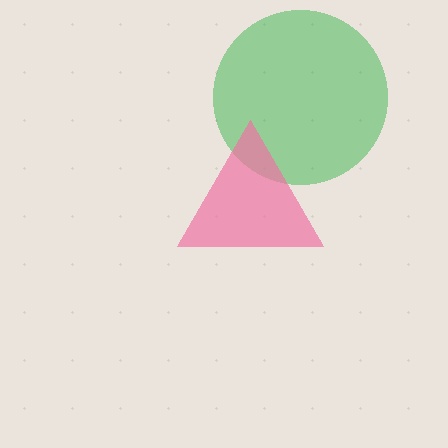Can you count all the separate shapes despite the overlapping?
Yes, there are 2 separate shapes.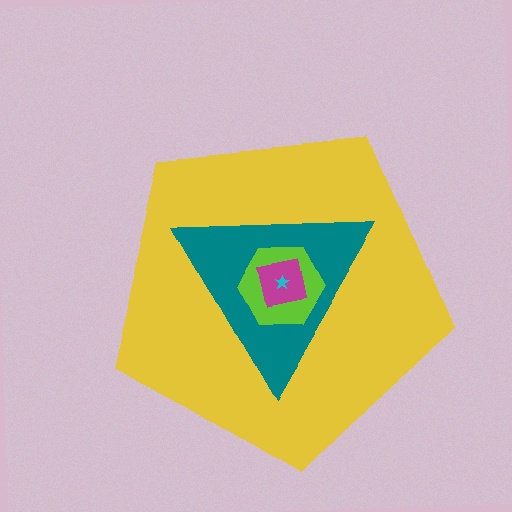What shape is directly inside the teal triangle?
The lime hexagon.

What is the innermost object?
The cyan star.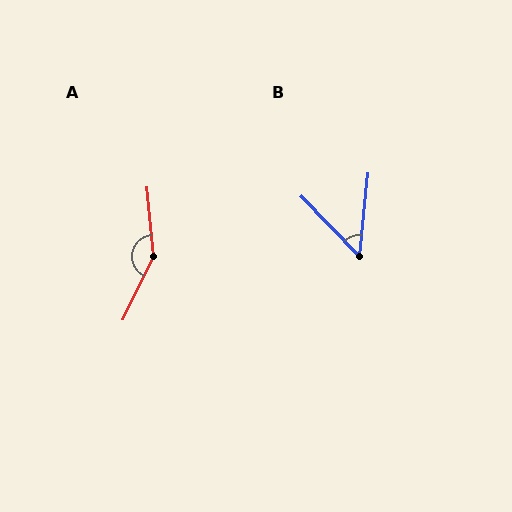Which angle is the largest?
A, at approximately 149 degrees.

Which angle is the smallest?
B, at approximately 50 degrees.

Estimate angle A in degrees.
Approximately 149 degrees.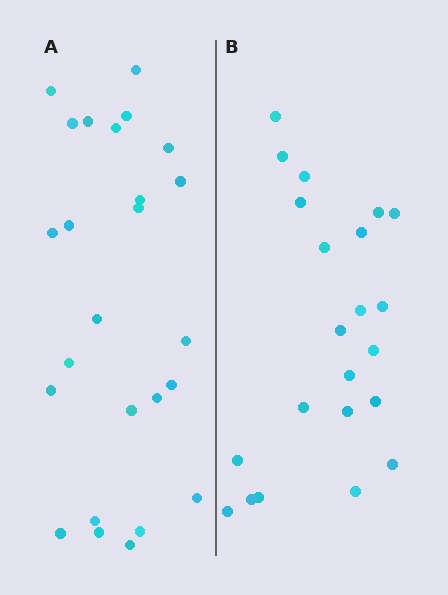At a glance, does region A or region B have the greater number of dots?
Region A (the left region) has more dots.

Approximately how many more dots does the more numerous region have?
Region A has just a few more — roughly 2 or 3 more dots than region B.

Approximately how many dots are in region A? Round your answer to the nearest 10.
About 20 dots. (The exact count is 25, which rounds to 20.)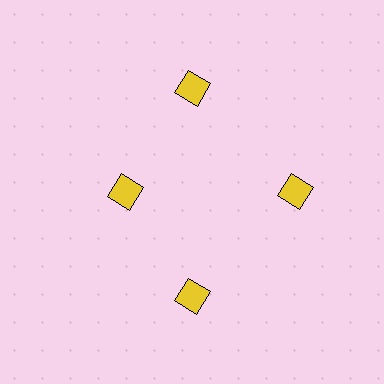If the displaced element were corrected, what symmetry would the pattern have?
It would have 4-fold rotational symmetry — the pattern would map onto itself every 90 degrees.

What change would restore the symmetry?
The symmetry would be restored by moving it outward, back onto the ring so that all 4 squares sit at equal angles and equal distance from the center.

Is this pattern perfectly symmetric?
No. The 4 yellow squares are arranged in a ring, but one element near the 9 o'clock position is pulled inward toward the center, breaking the 4-fold rotational symmetry.